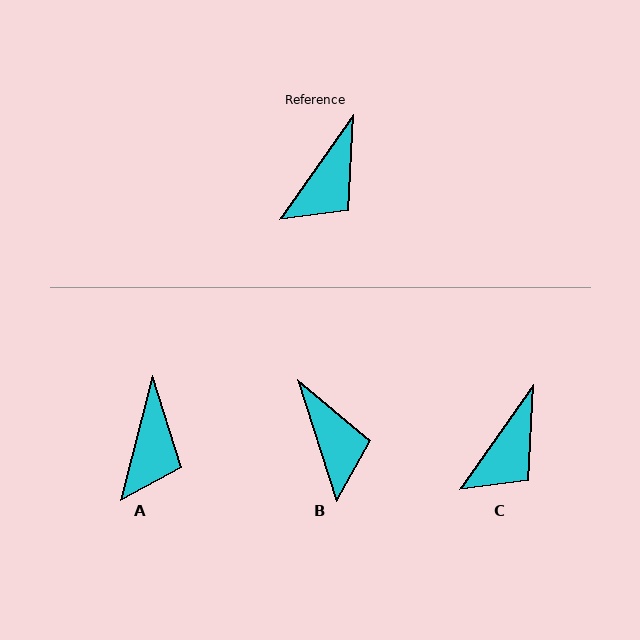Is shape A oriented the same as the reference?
No, it is off by about 21 degrees.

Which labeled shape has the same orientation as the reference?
C.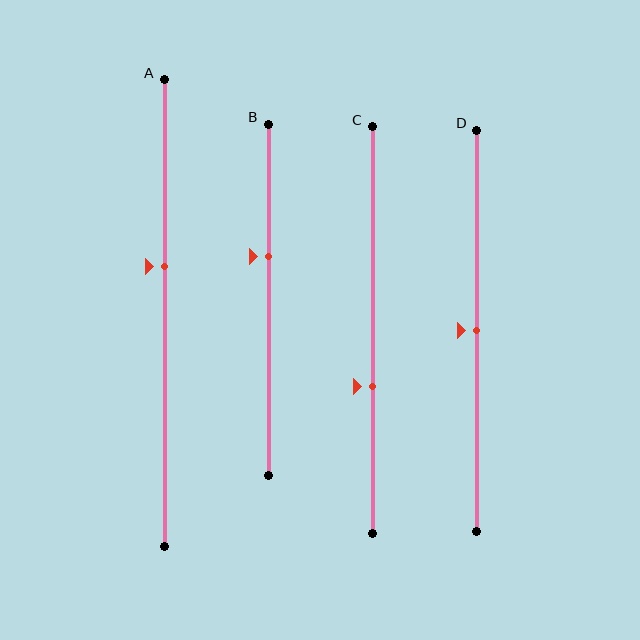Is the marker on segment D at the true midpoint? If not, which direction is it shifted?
Yes, the marker on segment D is at the true midpoint.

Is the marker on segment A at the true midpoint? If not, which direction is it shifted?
No, the marker on segment A is shifted upward by about 10% of the segment length.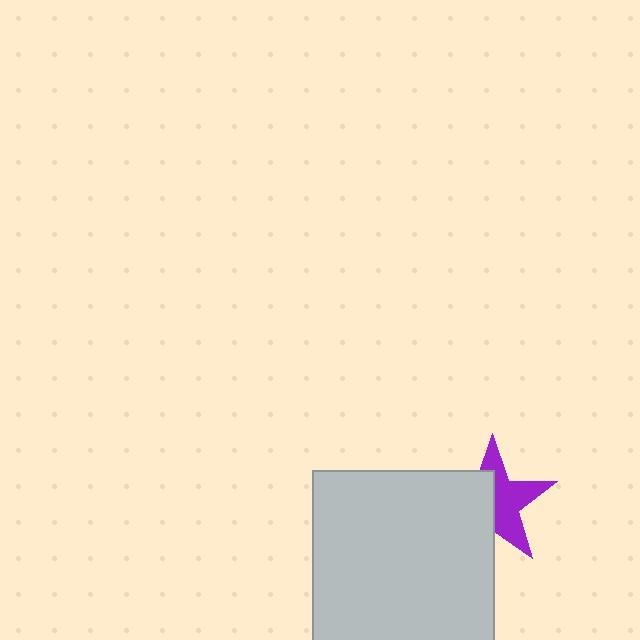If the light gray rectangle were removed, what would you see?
You would see the complete purple star.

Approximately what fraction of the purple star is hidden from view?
Roughly 50% of the purple star is hidden behind the light gray rectangle.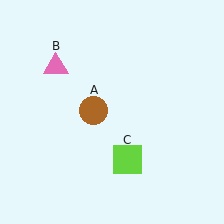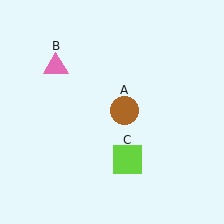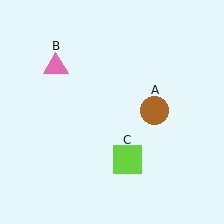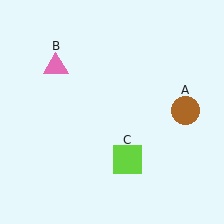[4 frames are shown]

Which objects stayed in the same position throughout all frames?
Pink triangle (object B) and lime square (object C) remained stationary.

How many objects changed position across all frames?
1 object changed position: brown circle (object A).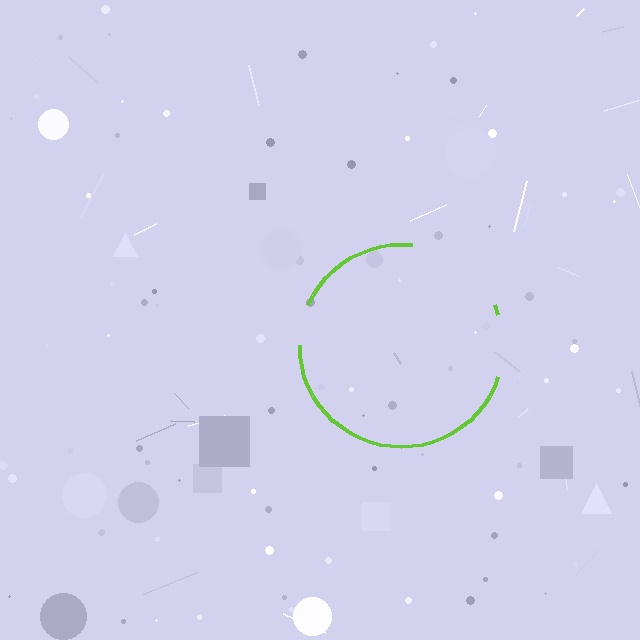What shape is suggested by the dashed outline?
The dashed outline suggests a circle.